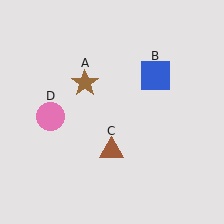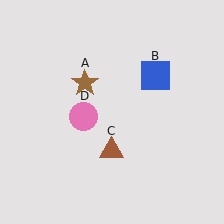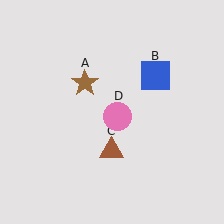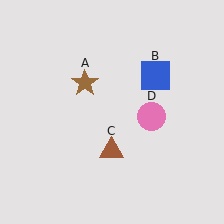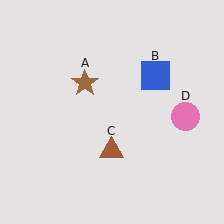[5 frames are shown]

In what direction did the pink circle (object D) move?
The pink circle (object D) moved right.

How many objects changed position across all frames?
1 object changed position: pink circle (object D).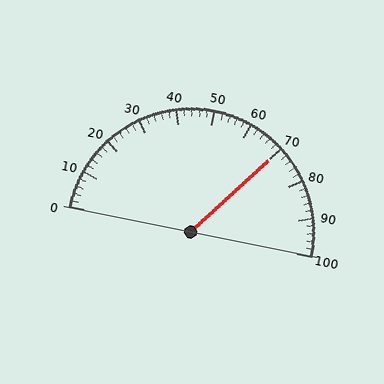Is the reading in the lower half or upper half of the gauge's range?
The reading is in the upper half of the range (0 to 100).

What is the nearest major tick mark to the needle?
The nearest major tick mark is 70.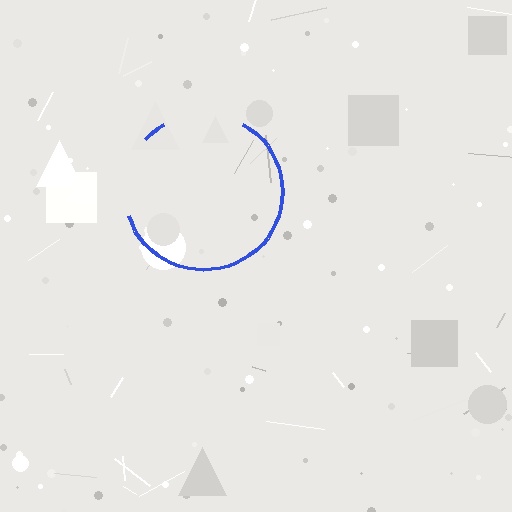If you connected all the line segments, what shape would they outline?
They would outline a circle.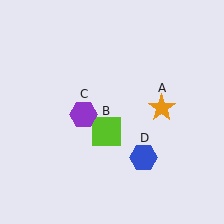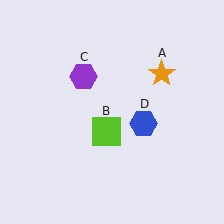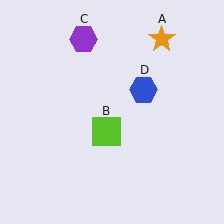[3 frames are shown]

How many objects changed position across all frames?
3 objects changed position: orange star (object A), purple hexagon (object C), blue hexagon (object D).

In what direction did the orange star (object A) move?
The orange star (object A) moved up.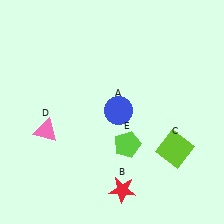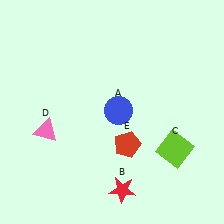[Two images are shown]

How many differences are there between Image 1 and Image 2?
There is 1 difference between the two images.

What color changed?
The pentagon (E) changed from lime in Image 1 to red in Image 2.